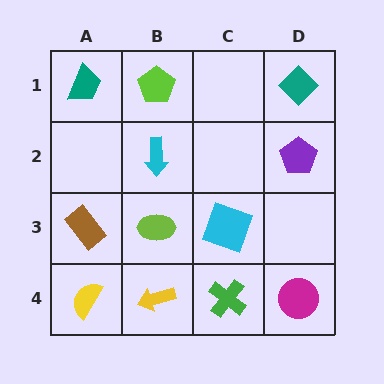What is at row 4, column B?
A yellow arrow.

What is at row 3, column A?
A brown rectangle.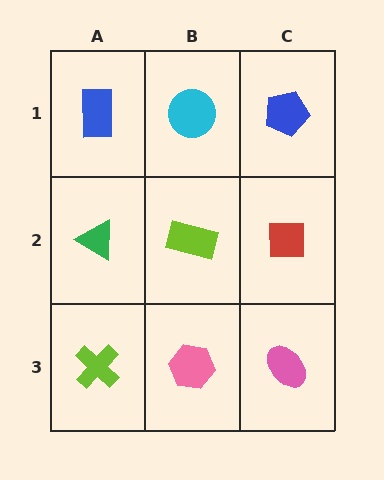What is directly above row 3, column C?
A red square.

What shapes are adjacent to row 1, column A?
A green triangle (row 2, column A), a cyan circle (row 1, column B).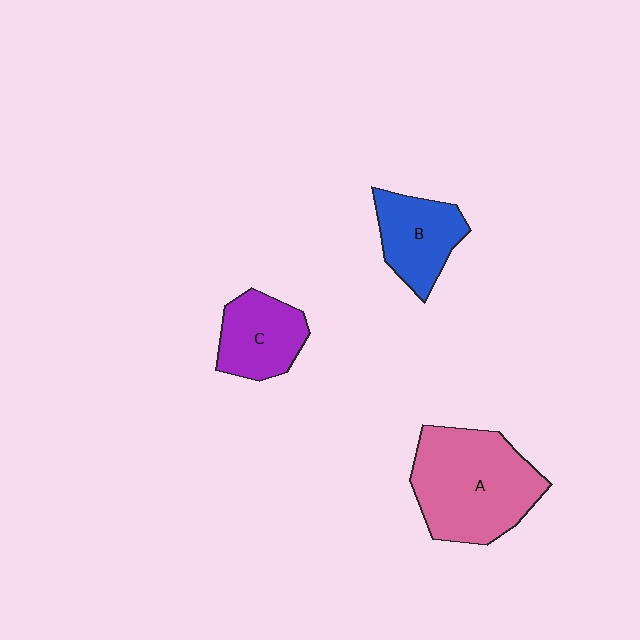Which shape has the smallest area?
Shape C (purple).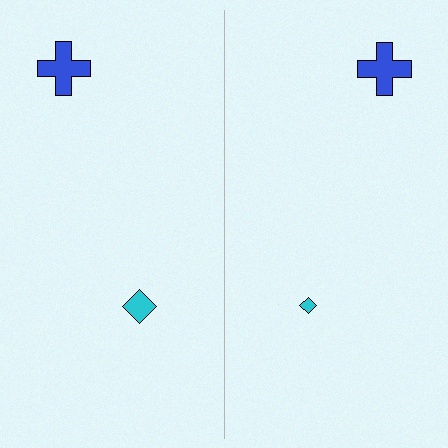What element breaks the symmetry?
The cyan diamond on the right side has a different size than its mirror counterpart.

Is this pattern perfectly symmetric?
No, the pattern is not perfectly symmetric. The cyan diamond on the right side has a different size than its mirror counterpart.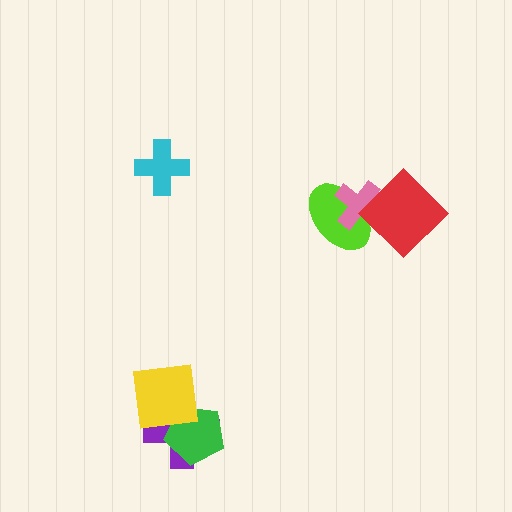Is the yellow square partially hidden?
No, no other shape covers it.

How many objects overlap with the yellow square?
2 objects overlap with the yellow square.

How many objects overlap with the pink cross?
2 objects overlap with the pink cross.